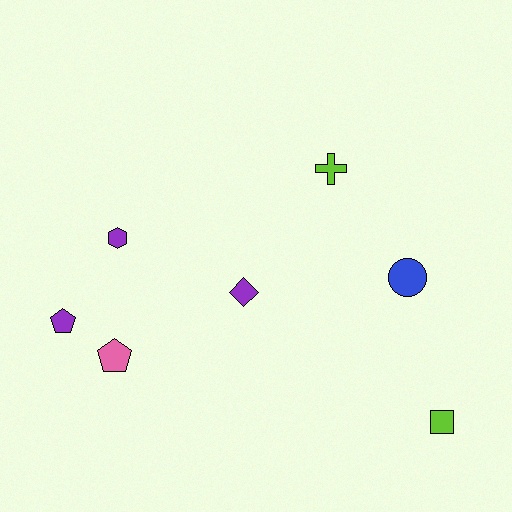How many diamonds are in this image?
There is 1 diamond.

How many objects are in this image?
There are 7 objects.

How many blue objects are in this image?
There is 1 blue object.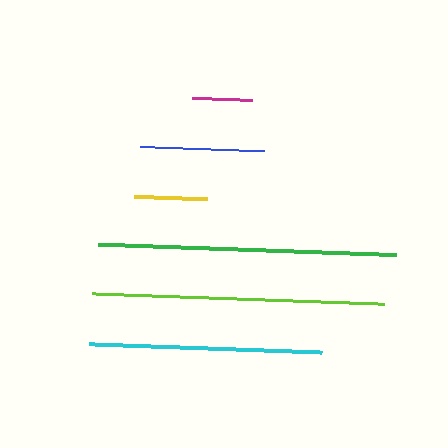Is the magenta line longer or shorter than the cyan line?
The cyan line is longer than the magenta line.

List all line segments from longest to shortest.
From longest to shortest: green, lime, cyan, blue, yellow, magenta.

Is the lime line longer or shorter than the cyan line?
The lime line is longer than the cyan line.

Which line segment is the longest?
The green line is the longest at approximately 298 pixels.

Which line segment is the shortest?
The magenta line is the shortest at approximately 60 pixels.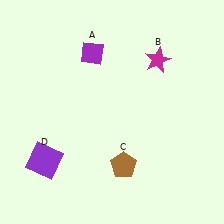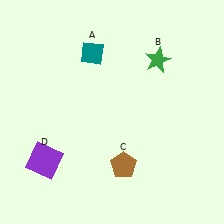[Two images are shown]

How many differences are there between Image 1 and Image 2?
There are 2 differences between the two images.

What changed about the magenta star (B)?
In Image 1, B is magenta. In Image 2, it changed to green.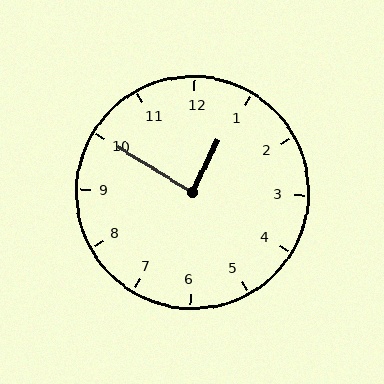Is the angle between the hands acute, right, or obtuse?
It is right.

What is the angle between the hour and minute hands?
Approximately 85 degrees.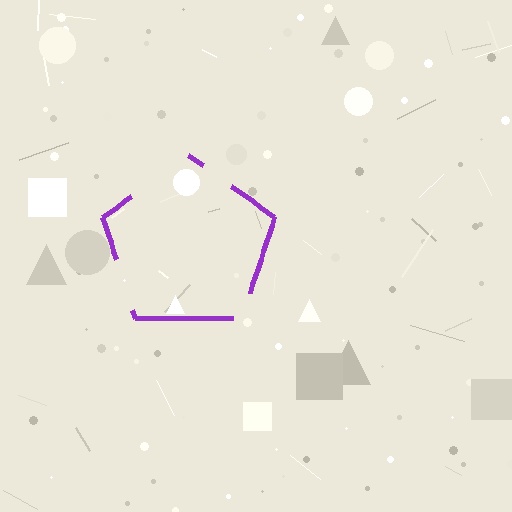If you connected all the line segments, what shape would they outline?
They would outline a pentagon.